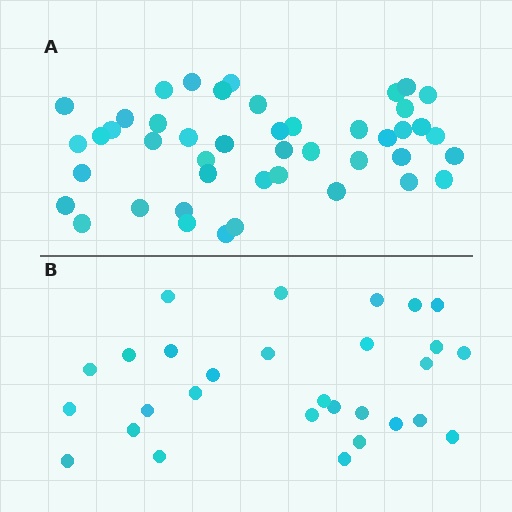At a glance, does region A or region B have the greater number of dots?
Region A (the top region) has more dots.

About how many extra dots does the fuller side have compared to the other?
Region A has approximately 15 more dots than region B.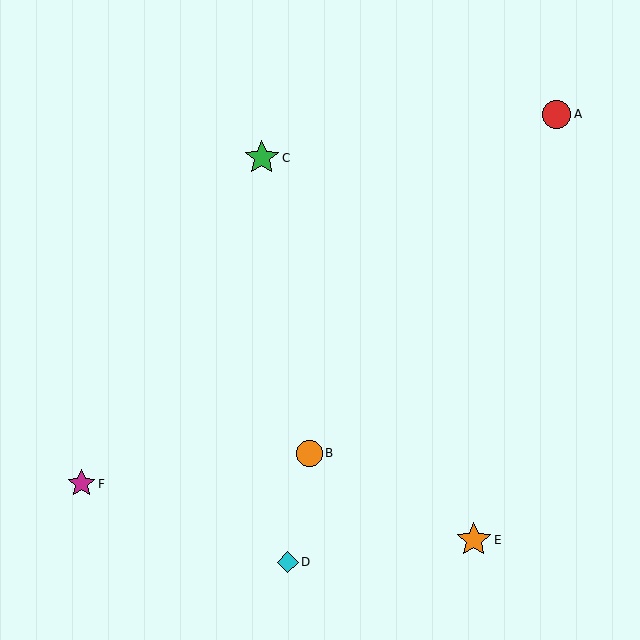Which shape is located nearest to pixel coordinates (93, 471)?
The magenta star (labeled F) at (81, 484) is nearest to that location.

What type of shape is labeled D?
Shape D is a cyan diamond.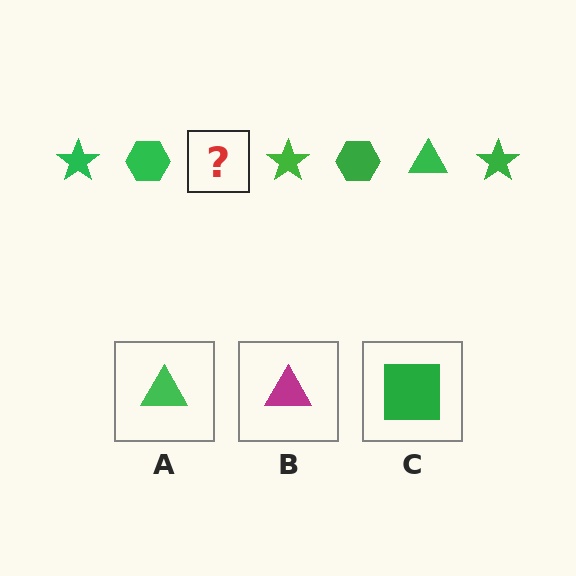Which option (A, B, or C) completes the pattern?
A.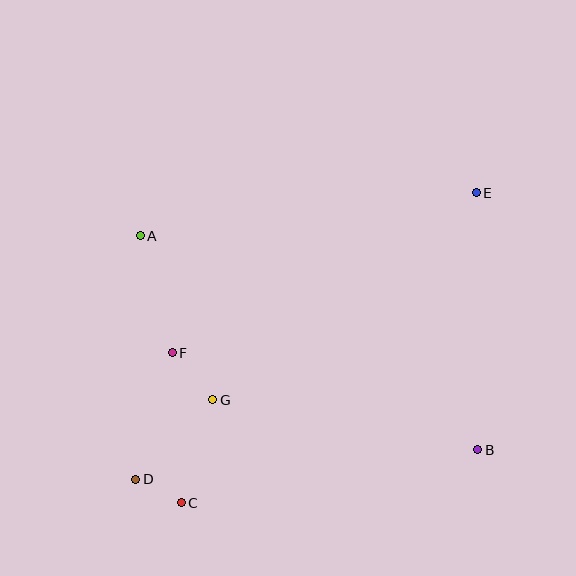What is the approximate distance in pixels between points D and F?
The distance between D and F is approximately 132 pixels.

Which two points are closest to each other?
Points C and D are closest to each other.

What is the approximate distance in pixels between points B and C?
The distance between B and C is approximately 301 pixels.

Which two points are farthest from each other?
Points D and E are farthest from each other.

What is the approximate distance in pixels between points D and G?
The distance between D and G is approximately 111 pixels.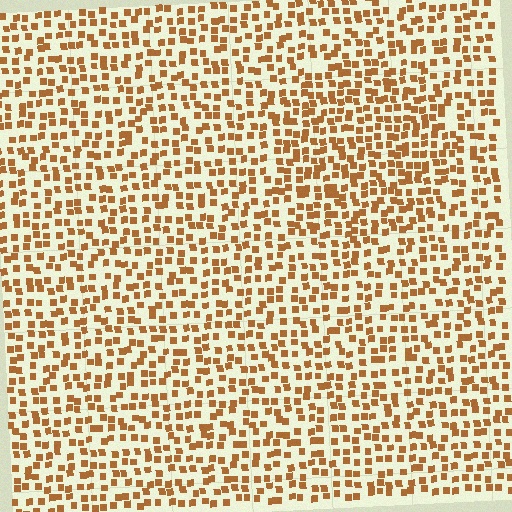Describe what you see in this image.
The image contains small brown elements arranged at two different densities. A circle-shaped region is visible where the elements are more densely packed than the surrounding area.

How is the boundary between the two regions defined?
The boundary is defined by a change in element density (approximately 1.4x ratio). All elements are the same color, size, and shape.